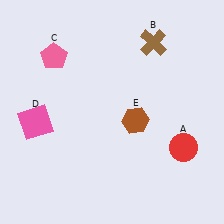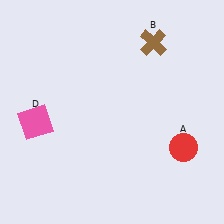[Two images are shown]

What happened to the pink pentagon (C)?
The pink pentagon (C) was removed in Image 2. It was in the top-left area of Image 1.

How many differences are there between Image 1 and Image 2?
There are 2 differences between the two images.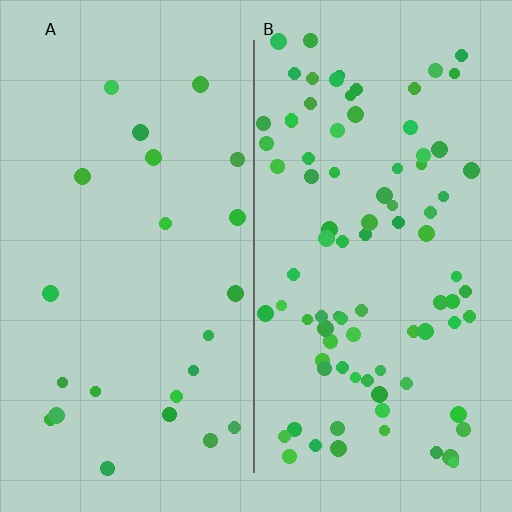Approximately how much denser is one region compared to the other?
Approximately 3.7× — region B over region A.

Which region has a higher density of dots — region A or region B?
B (the right).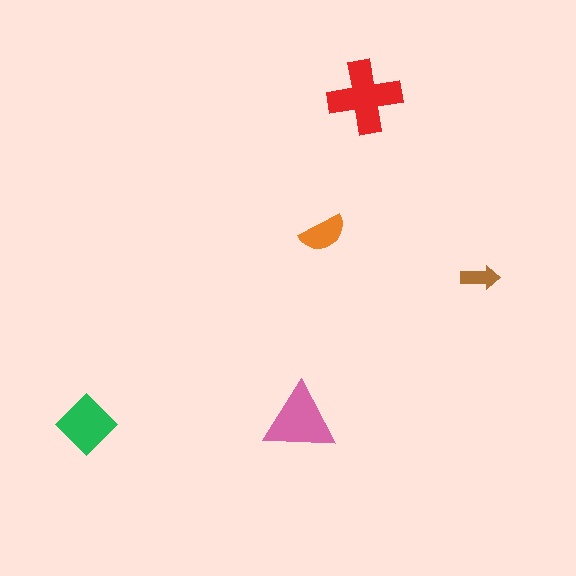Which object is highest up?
The red cross is topmost.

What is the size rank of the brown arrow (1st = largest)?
5th.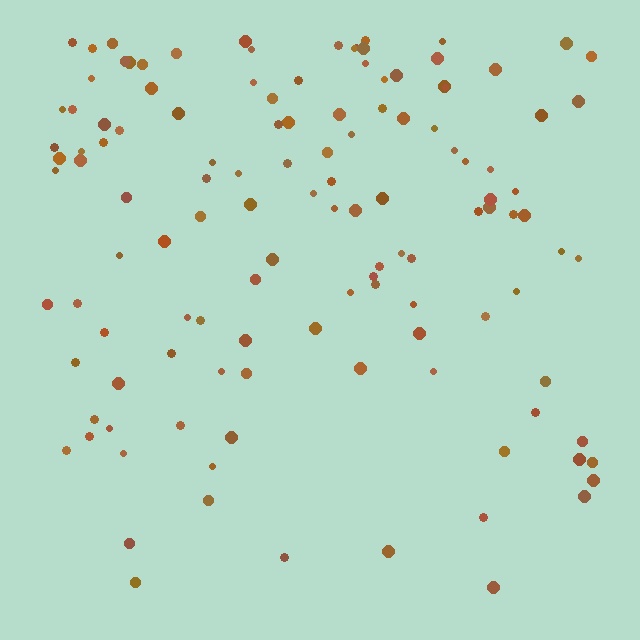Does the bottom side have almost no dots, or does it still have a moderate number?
Still a moderate number, just noticeably fewer than the top.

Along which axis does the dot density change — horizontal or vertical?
Vertical.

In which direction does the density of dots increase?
From bottom to top, with the top side densest.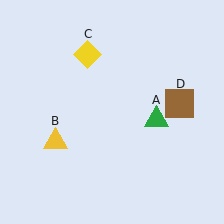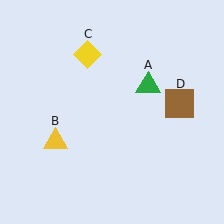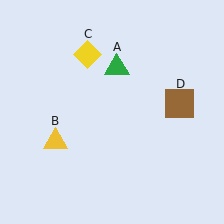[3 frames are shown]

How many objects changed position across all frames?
1 object changed position: green triangle (object A).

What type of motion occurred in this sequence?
The green triangle (object A) rotated counterclockwise around the center of the scene.